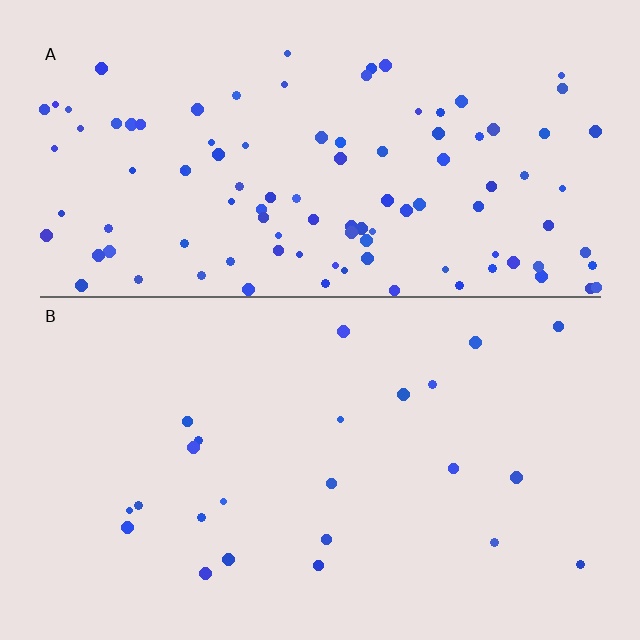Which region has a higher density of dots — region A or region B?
A (the top).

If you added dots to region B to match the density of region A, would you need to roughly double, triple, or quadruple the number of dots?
Approximately quadruple.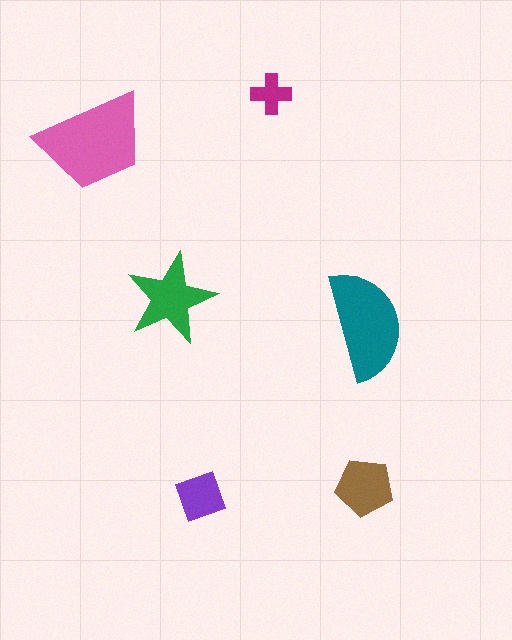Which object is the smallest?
The magenta cross.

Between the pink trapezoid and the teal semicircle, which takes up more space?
The pink trapezoid.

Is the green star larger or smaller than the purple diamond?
Larger.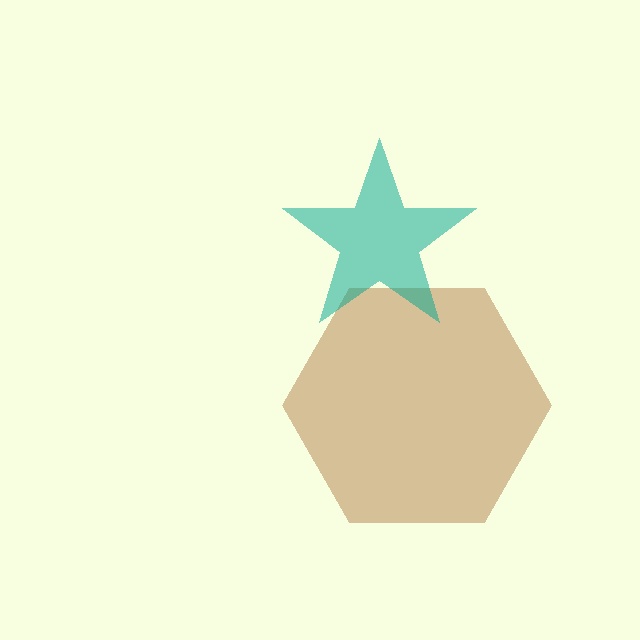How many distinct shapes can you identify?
There are 2 distinct shapes: a brown hexagon, a teal star.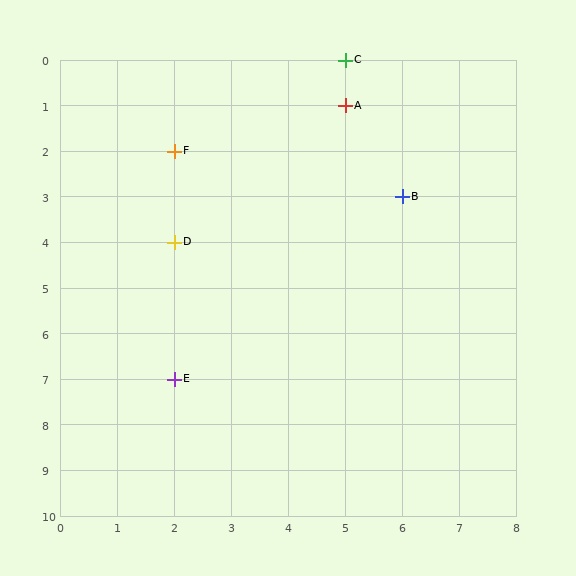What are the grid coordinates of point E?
Point E is at grid coordinates (2, 7).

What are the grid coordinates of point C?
Point C is at grid coordinates (5, 0).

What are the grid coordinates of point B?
Point B is at grid coordinates (6, 3).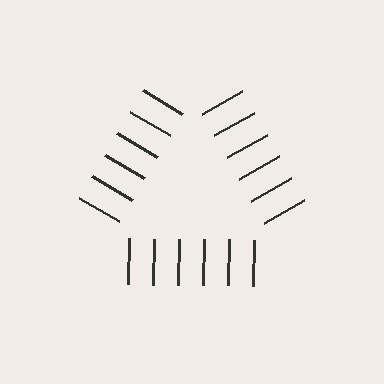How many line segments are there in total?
18 — 6 along each of the 3 edges.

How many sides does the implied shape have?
3 sides — the line-ends trace a triangle.